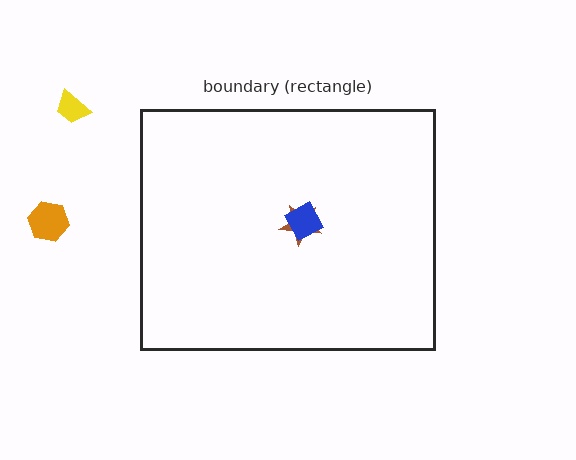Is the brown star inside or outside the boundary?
Inside.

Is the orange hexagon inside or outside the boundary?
Outside.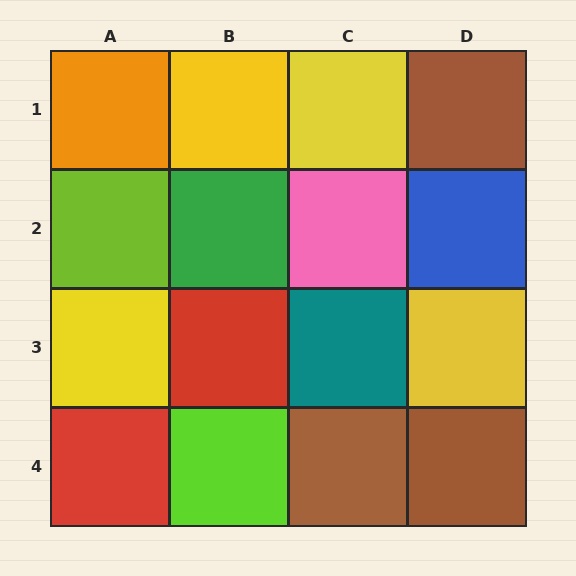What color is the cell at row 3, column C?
Teal.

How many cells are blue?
1 cell is blue.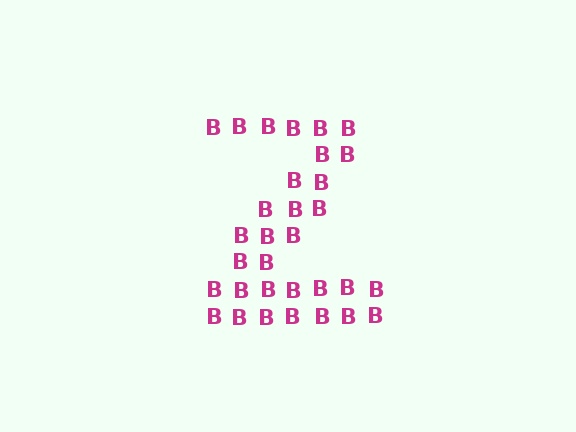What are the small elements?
The small elements are letter B's.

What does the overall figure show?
The overall figure shows the letter Z.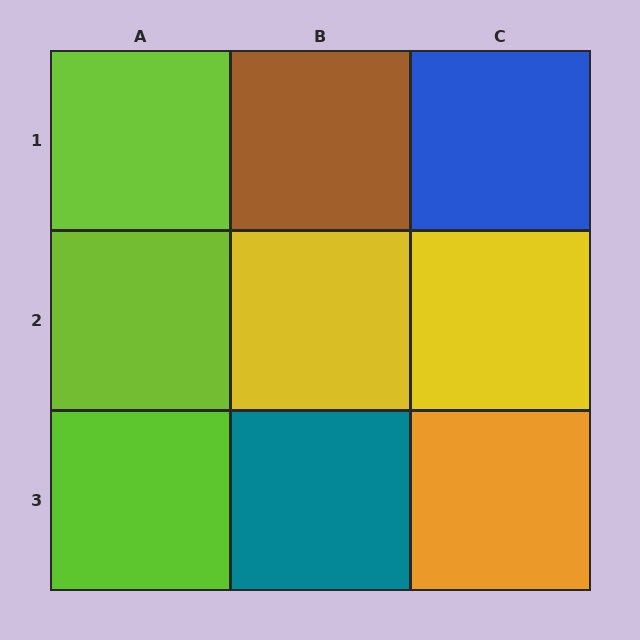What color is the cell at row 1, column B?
Brown.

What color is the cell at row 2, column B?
Yellow.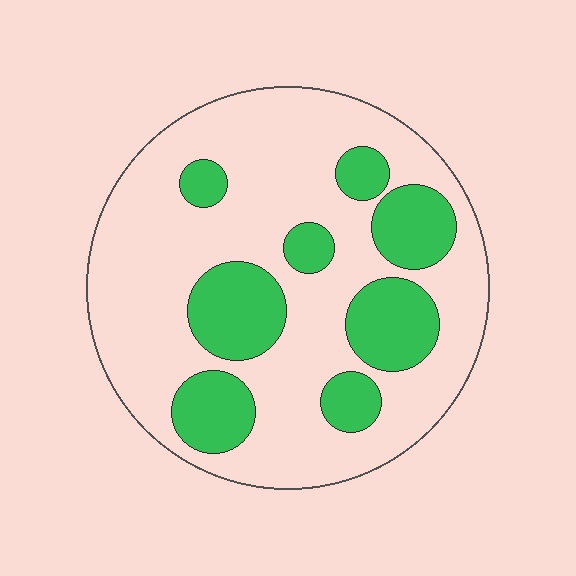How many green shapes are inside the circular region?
8.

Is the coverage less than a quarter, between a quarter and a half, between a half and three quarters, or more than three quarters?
Between a quarter and a half.